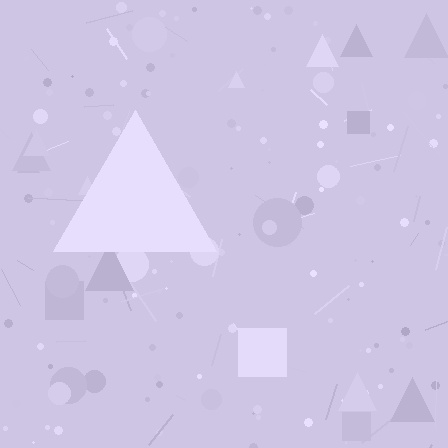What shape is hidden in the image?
A triangle is hidden in the image.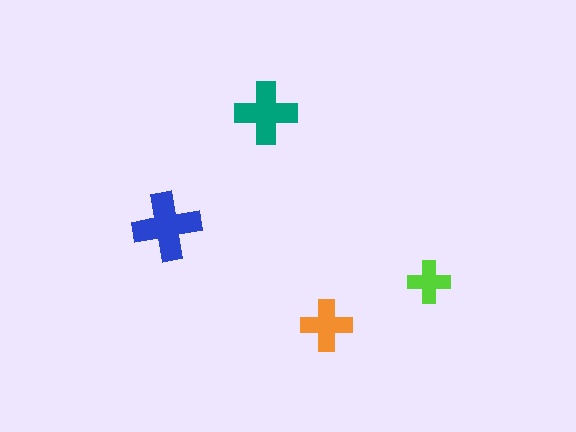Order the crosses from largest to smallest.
the blue one, the teal one, the orange one, the lime one.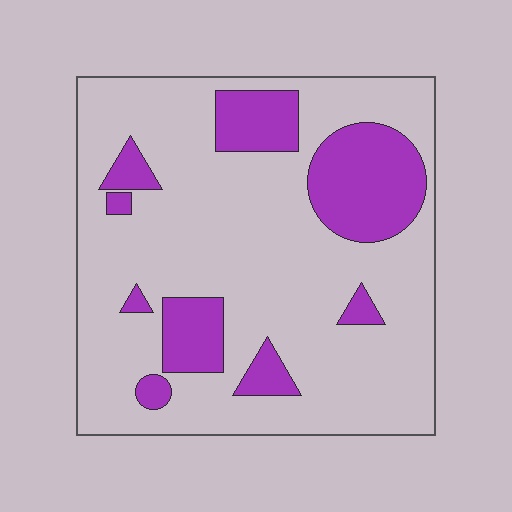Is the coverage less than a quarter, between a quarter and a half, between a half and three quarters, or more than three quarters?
Less than a quarter.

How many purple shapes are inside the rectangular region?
9.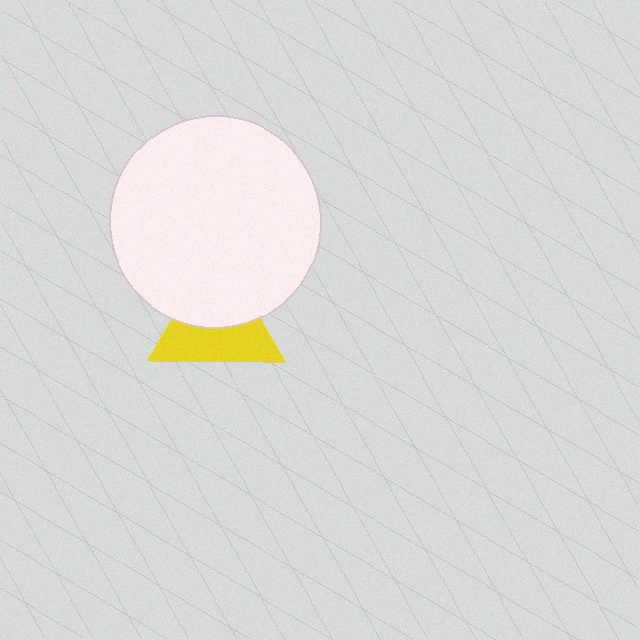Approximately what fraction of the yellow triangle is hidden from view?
Roughly 48% of the yellow triangle is hidden behind the white circle.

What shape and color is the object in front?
The object in front is a white circle.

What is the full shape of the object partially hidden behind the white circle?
The partially hidden object is a yellow triangle.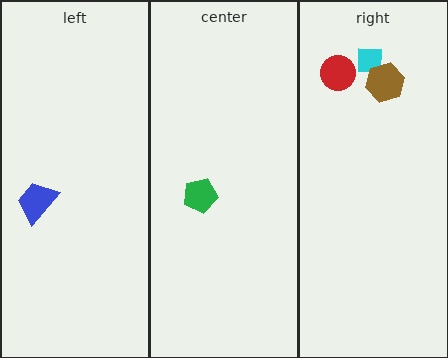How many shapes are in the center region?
1.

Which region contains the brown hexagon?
The right region.